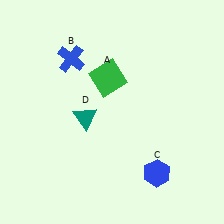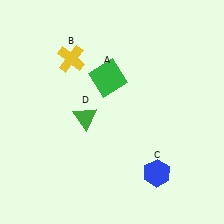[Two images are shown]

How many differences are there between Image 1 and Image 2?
There are 2 differences between the two images.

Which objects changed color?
B changed from blue to yellow. D changed from teal to green.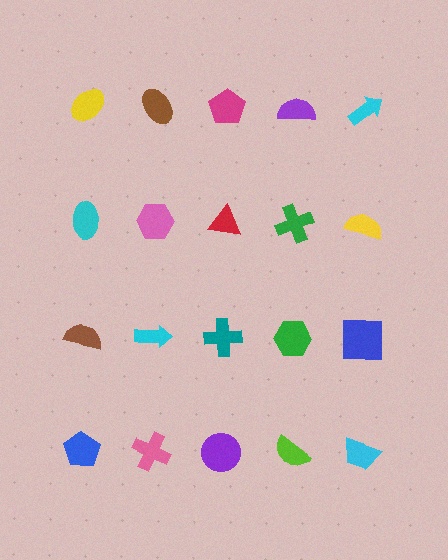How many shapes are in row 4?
5 shapes.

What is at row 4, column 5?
A cyan trapezoid.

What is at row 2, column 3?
A red triangle.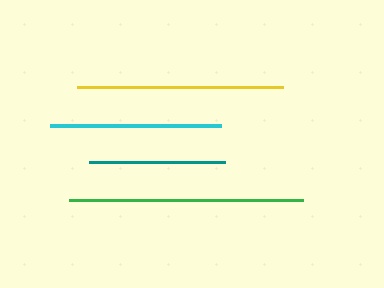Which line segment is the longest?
The green line is the longest at approximately 234 pixels.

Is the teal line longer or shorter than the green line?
The green line is longer than the teal line.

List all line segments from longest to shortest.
From longest to shortest: green, yellow, cyan, teal.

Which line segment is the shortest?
The teal line is the shortest at approximately 136 pixels.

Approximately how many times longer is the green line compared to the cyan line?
The green line is approximately 1.4 times the length of the cyan line.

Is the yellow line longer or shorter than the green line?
The green line is longer than the yellow line.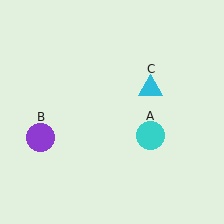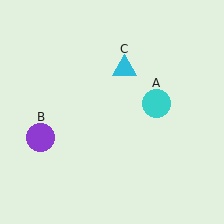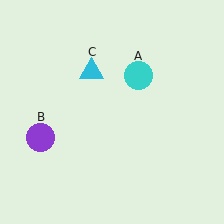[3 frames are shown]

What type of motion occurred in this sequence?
The cyan circle (object A), cyan triangle (object C) rotated counterclockwise around the center of the scene.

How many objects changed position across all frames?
2 objects changed position: cyan circle (object A), cyan triangle (object C).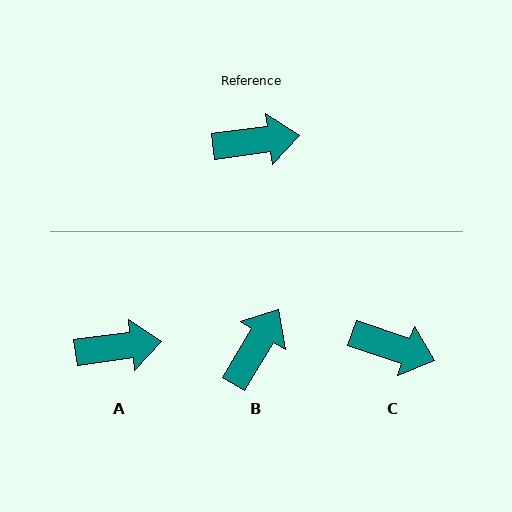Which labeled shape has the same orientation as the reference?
A.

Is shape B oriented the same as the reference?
No, it is off by about 51 degrees.